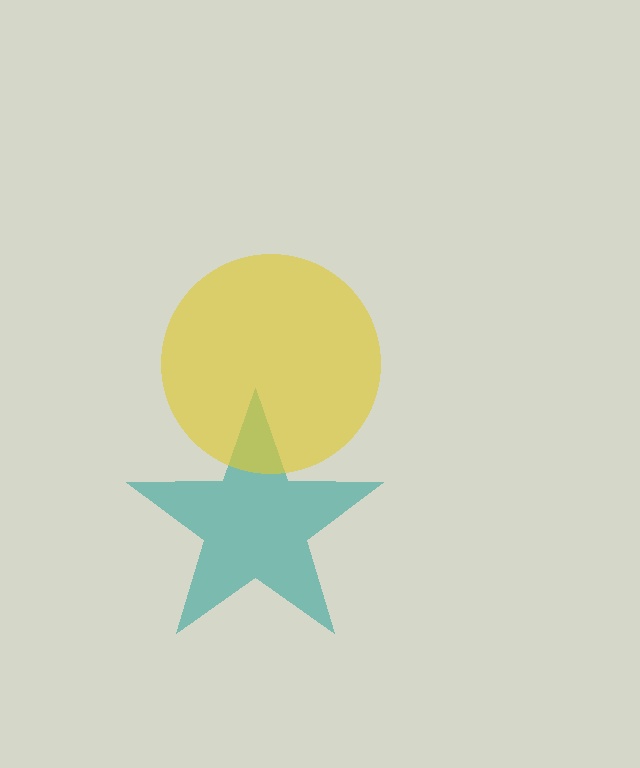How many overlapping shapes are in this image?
There are 2 overlapping shapes in the image.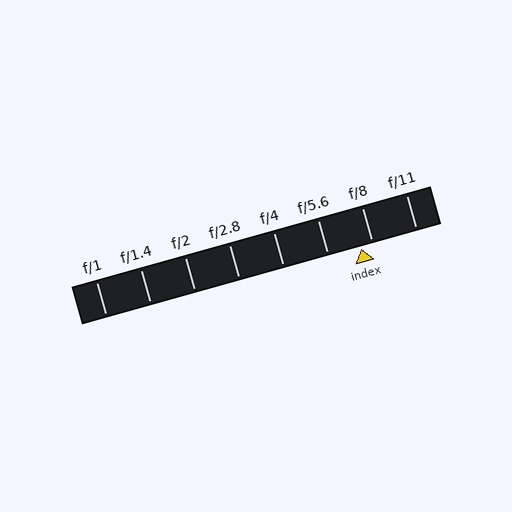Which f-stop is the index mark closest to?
The index mark is closest to f/8.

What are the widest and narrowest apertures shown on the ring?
The widest aperture shown is f/1 and the narrowest is f/11.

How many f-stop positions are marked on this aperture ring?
There are 8 f-stop positions marked.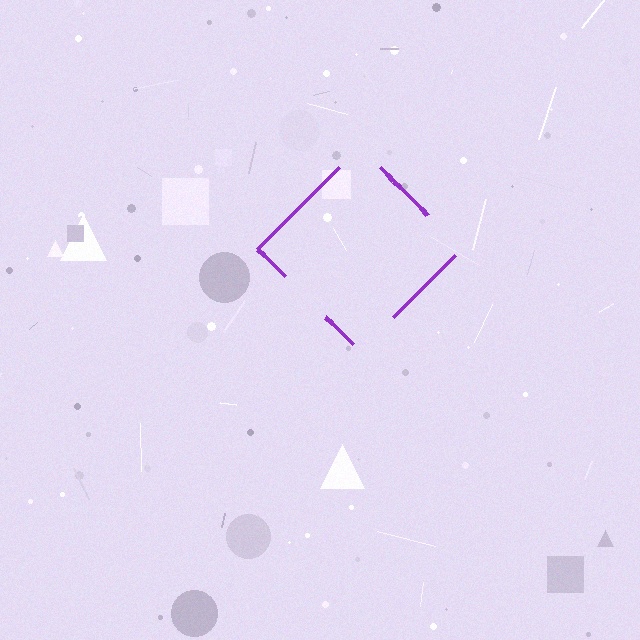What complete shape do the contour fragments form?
The contour fragments form a diamond.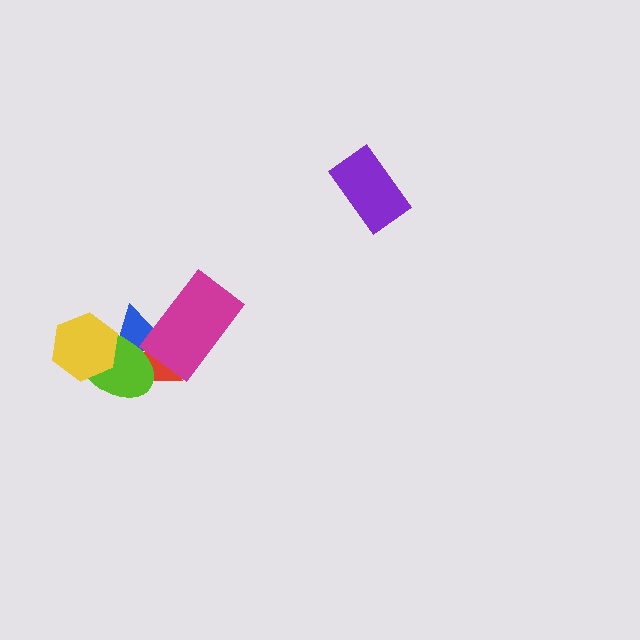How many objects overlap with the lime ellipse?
3 objects overlap with the lime ellipse.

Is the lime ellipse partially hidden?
Yes, it is partially covered by another shape.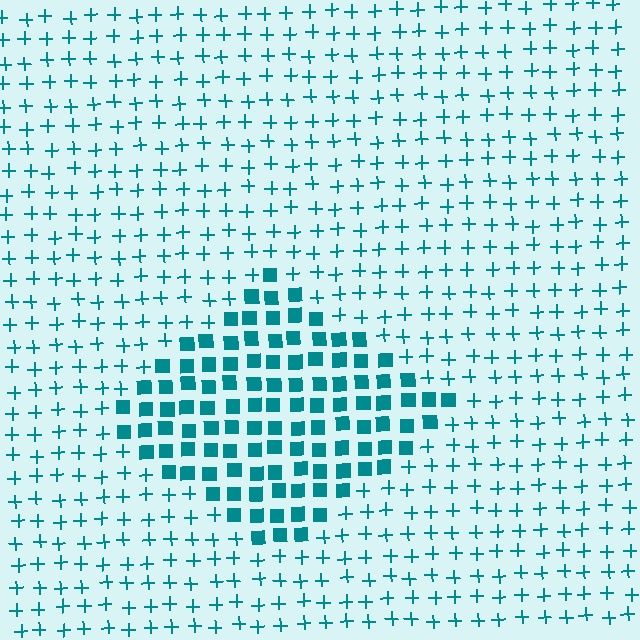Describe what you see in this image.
The image is filled with small teal elements arranged in a uniform grid. A diamond-shaped region contains squares, while the surrounding area contains plus signs. The boundary is defined purely by the change in element shape.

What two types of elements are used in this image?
The image uses squares inside the diamond region and plus signs outside it.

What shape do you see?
I see a diamond.